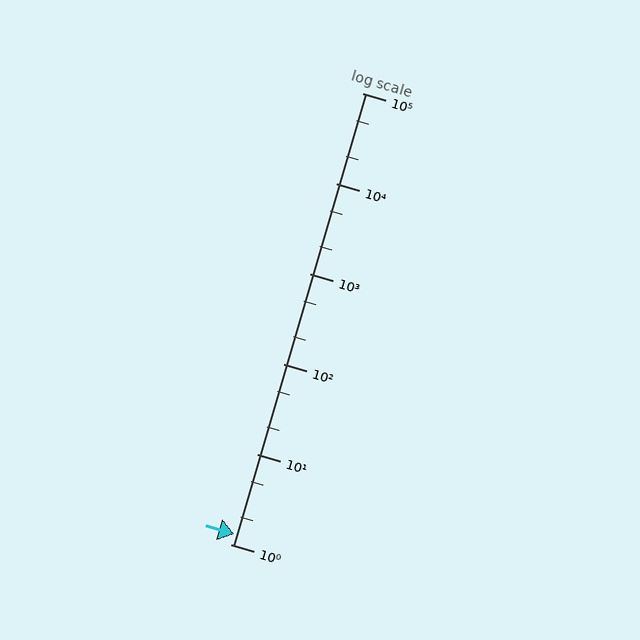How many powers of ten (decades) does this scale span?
The scale spans 5 decades, from 1 to 100000.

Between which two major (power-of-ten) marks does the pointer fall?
The pointer is between 1 and 10.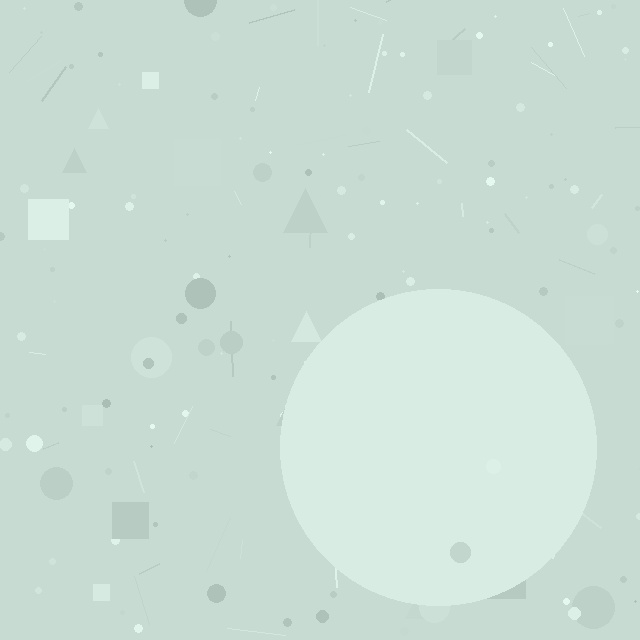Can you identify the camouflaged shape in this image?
The camouflaged shape is a circle.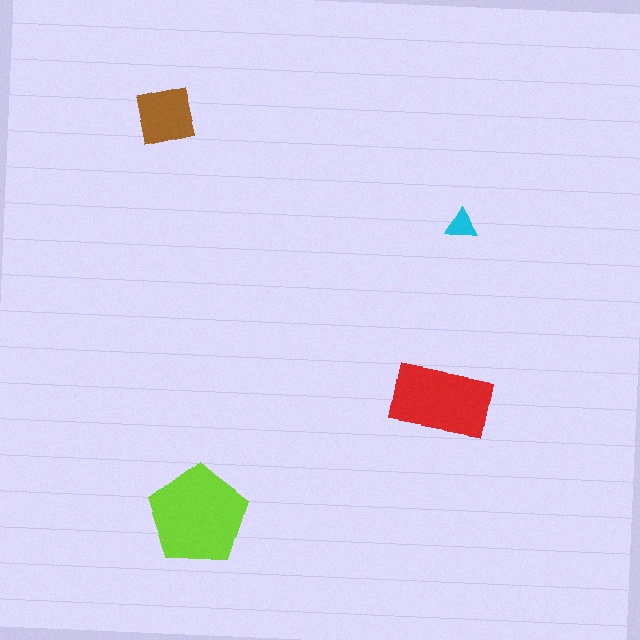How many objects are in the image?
There are 4 objects in the image.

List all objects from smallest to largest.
The cyan triangle, the brown square, the red rectangle, the lime pentagon.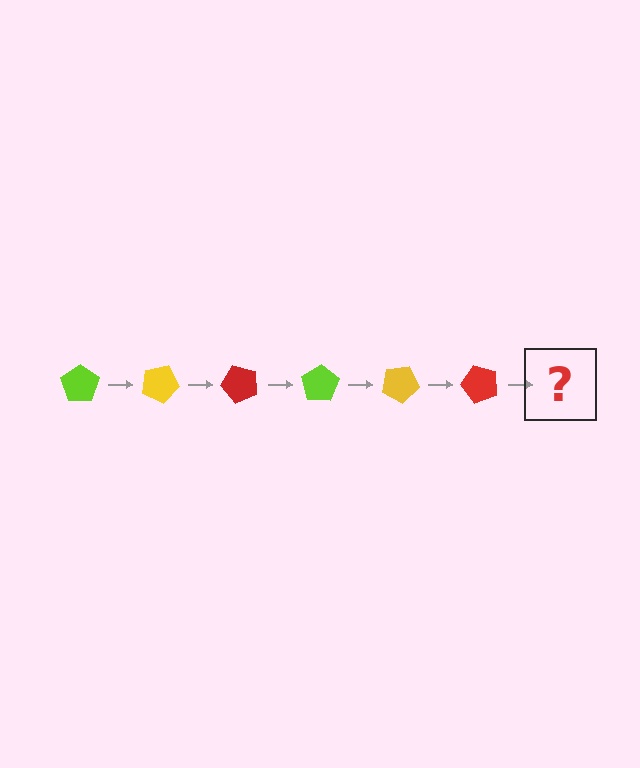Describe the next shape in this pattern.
It should be a lime pentagon, rotated 150 degrees from the start.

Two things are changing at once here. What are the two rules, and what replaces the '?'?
The two rules are that it rotates 25 degrees each step and the color cycles through lime, yellow, and red. The '?' should be a lime pentagon, rotated 150 degrees from the start.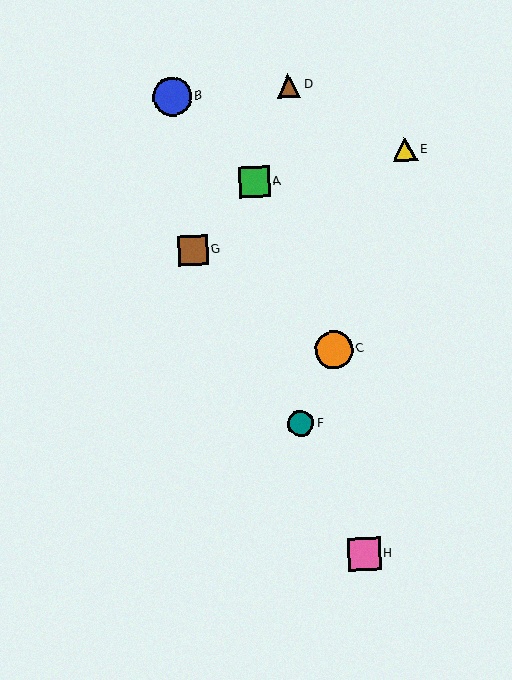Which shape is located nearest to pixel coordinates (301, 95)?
The brown triangle (labeled D) at (289, 86) is nearest to that location.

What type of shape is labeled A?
Shape A is a green square.